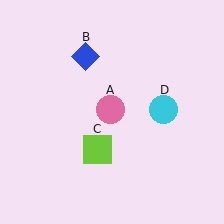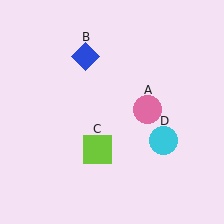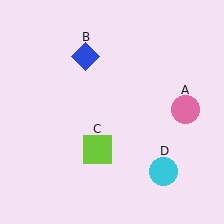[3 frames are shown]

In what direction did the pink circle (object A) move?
The pink circle (object A) moved right.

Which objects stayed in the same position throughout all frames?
Blue diamond (object B) and lime square (object C) remained stationary.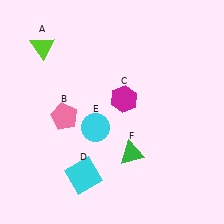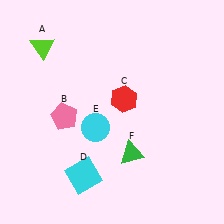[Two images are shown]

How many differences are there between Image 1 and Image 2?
There is 1 difference between the two images.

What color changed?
The hexagon (C) changed from magenta in Image 1 to red in Image 2.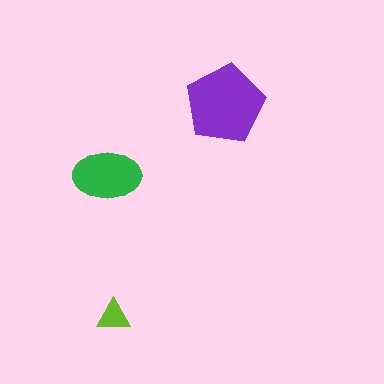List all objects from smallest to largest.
The lime triangle, the green ellipse, the purple pentagon.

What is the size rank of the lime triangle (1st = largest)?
3rd.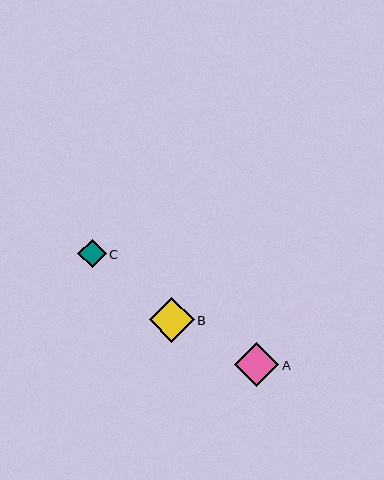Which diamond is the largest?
Diamond B is the largest with a size of approximately 45 pixels.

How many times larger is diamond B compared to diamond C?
Diamond B is approximately 1.6 times the size of diamond C.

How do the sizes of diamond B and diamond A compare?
Diamond B and diamond A are approximately the same size.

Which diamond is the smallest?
Diamond C is the smallest with a size of approximately 28 pixels.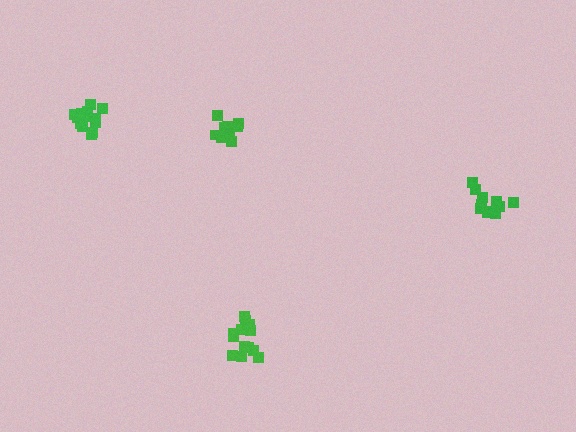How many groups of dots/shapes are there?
There are 4 groups.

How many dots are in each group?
Group 1: 13 dots, Group 2: 14 dots, Group 3: 11 dots, Group 4: 11 dots (49 total).